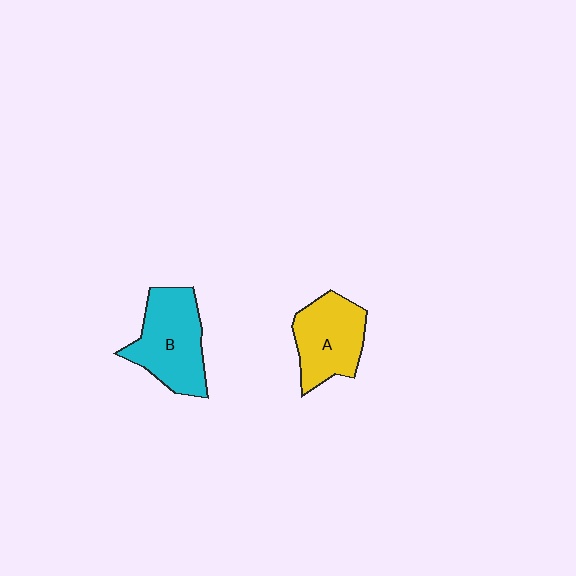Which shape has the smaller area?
Shape A (yellow).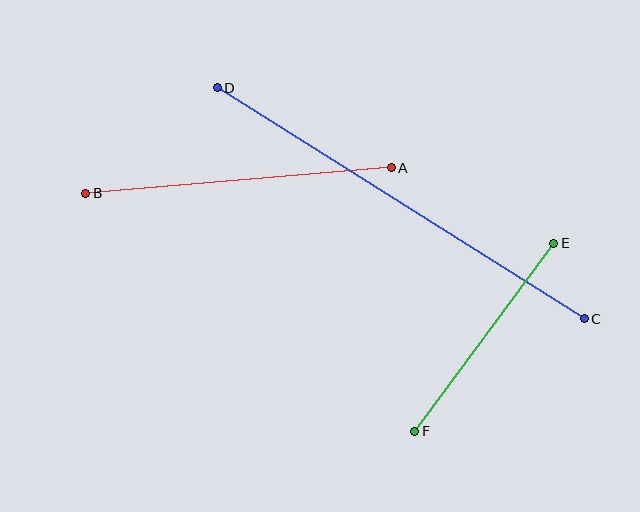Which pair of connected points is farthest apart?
Points C and D are farthest apart.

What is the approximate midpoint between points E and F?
The midpoint is at approximately (484, 337) pixels.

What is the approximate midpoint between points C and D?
The midpoint is at approximately (401, 203) pixels.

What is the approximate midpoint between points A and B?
The midpoint is at approximately (239, 181) pixels.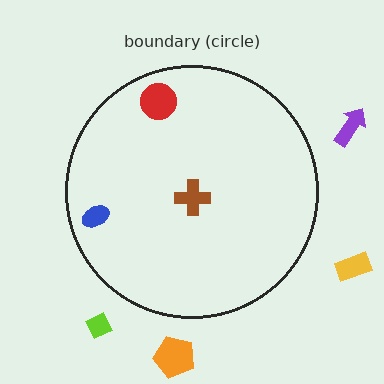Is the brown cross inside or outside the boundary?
Inside.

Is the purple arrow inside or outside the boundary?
Outside.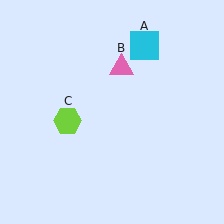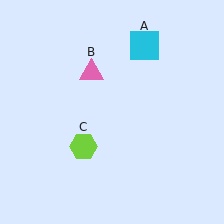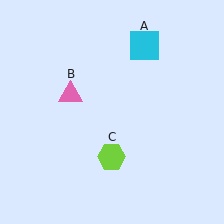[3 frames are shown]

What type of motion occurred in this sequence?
The pink triangle (object B), lime hexagon (object C) rotated counterclockwise around the center of the scene.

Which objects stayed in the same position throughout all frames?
Cyan square (object A) remained stationary.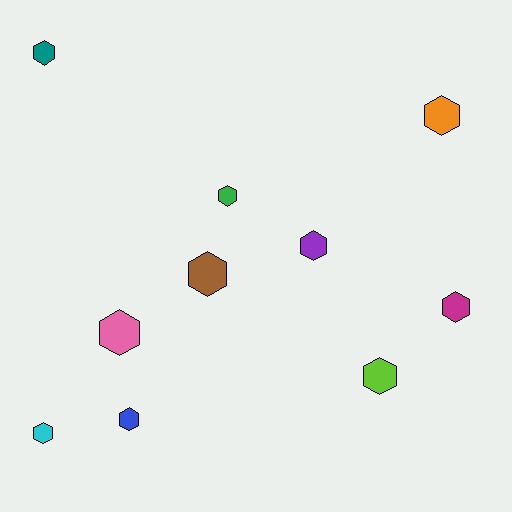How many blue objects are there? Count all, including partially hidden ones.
There is 1 blue object.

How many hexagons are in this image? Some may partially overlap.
There are 10 hexagons.